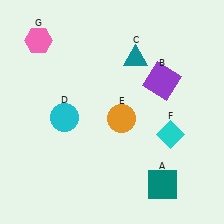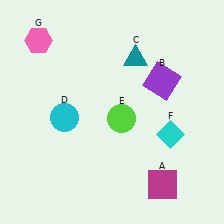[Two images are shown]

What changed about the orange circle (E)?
In Image 1, E is orange. In Image 2, it changed to lime.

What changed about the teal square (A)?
In Image 1, A is teal. In Image 2, it changed to magenta.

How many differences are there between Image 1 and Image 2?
There are 2 differences between the two images.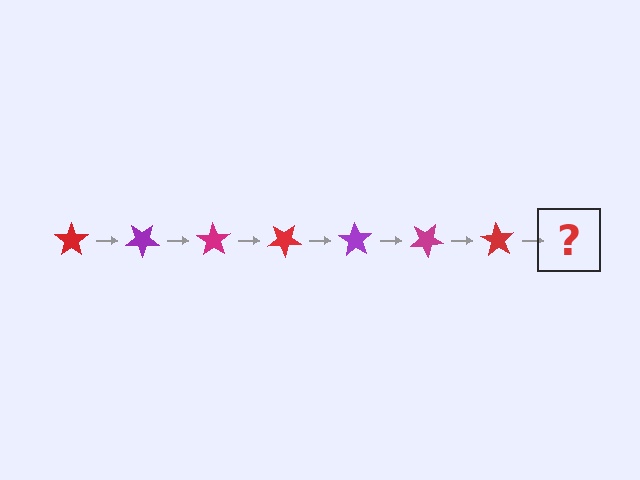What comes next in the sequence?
The next element should be a purple star, rotated 245 degrees from the start.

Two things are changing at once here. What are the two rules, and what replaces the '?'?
The two rules are that it rotates 35 degrees each step and the color cycles through red, purple, and magenta. The '?' should be a purple star, rotated 245 degrees from the start.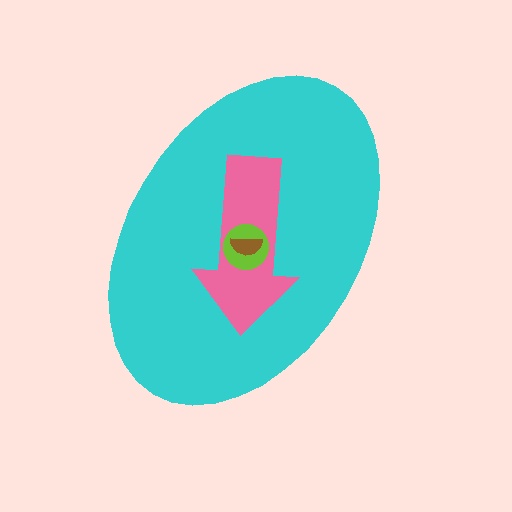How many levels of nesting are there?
4.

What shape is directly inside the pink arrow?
The lime circle.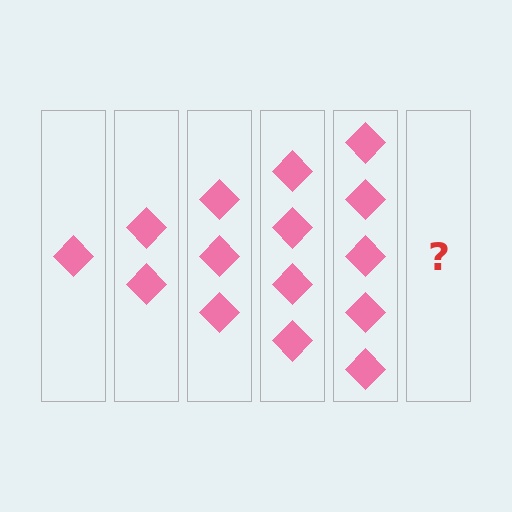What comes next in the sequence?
The next element should be 6 diamonds.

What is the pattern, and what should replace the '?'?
The pattern is that each step adds one more diamond. The '?' should be 6 diamonds.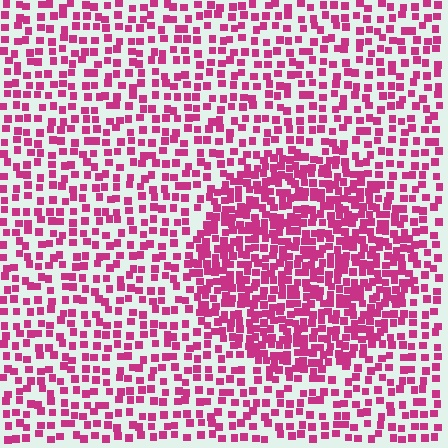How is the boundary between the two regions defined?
The boundary is defined by a change in element density (approximately 1.9x ratio). All elements are the same color, size, and shape.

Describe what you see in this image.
The image contains small magenta elements arranged at two different densities. A circle-shaped region is visible where the elements are more densely packed than the surrounding area.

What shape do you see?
I see a circle.